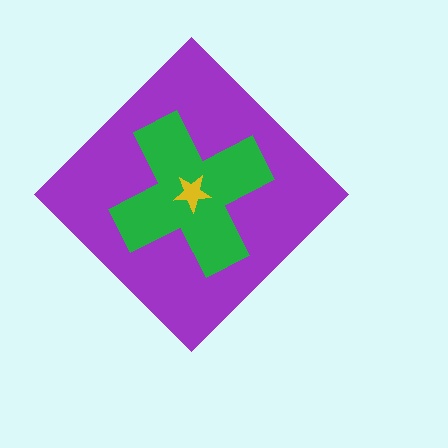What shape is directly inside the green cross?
The yellow star.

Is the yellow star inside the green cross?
Yes.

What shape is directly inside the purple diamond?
The green cross.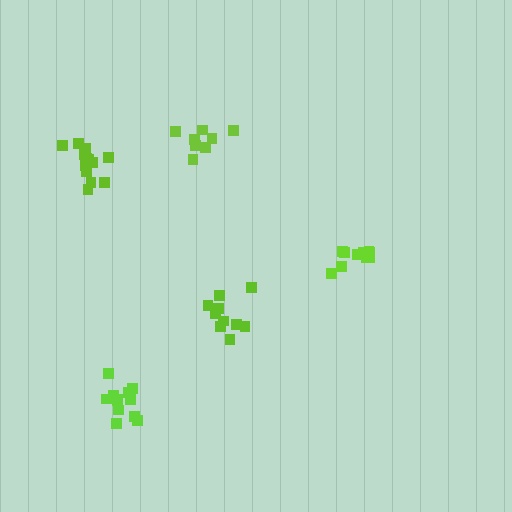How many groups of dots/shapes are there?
There are 5 groups.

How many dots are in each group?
Group 1: 10 dots, Group 2: 8 dots, Group 3: 10 dots, Group 4: 13 dots, Group 5: 13 dots (54 total).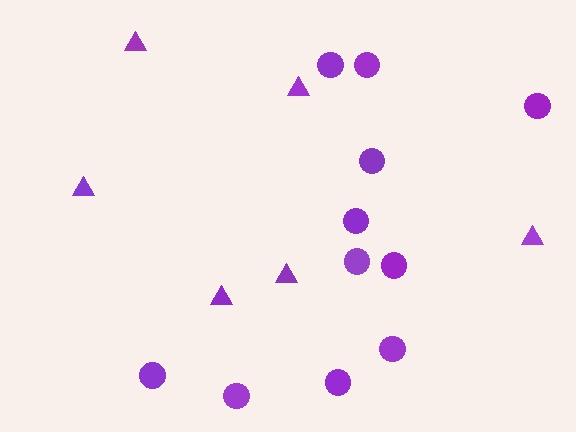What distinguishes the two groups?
There are 2 groups: one group of circles (11) and one group of triangles (6).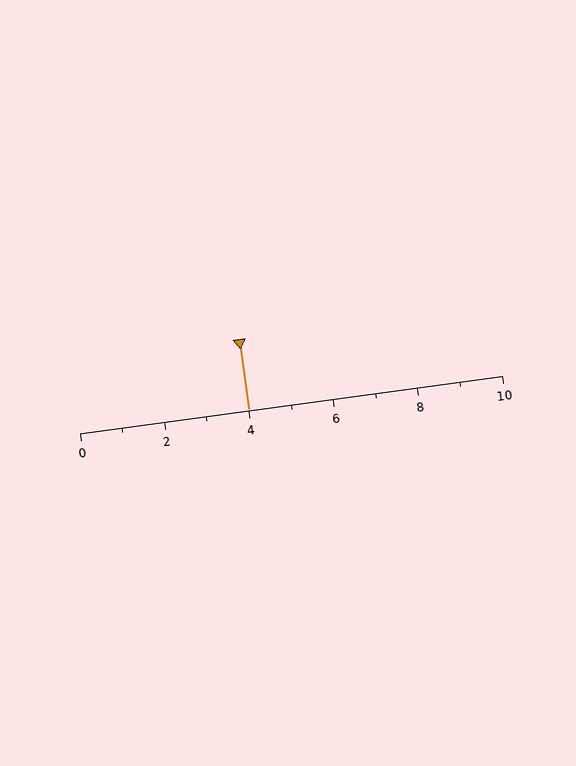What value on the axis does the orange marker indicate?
The marker indicates approximately 4.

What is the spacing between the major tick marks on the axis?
The major ticks are spaced 2 apart.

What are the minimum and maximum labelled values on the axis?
The axis runs from 0 to 10.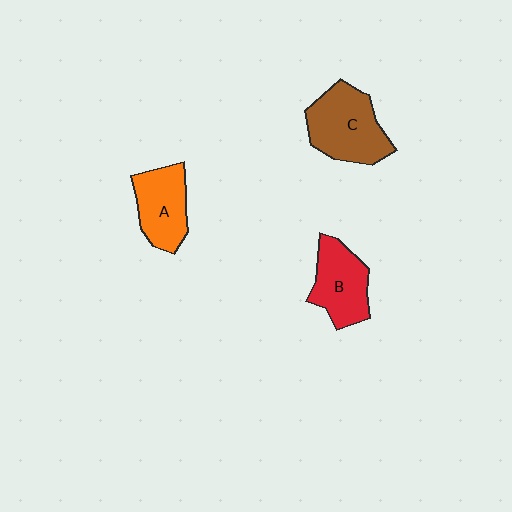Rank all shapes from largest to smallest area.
From largest to smallest: C (brown), B (red), A (orange).